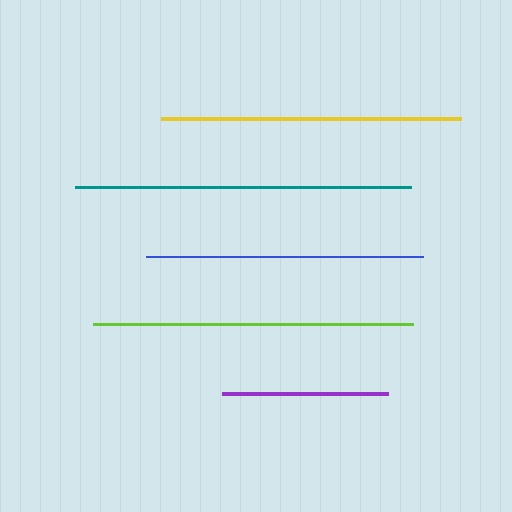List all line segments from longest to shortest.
From longest to shortest: teal, lime, yellow, blue, purple.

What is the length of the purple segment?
The purple segment is approximately 166 pixels long.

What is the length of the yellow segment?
The yellow segment is approximately 301 pixels long.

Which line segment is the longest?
The teal line is the longest at approximately 336 pixels.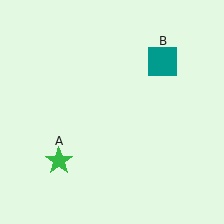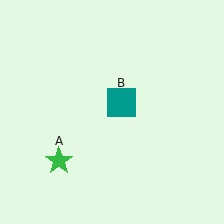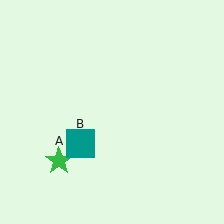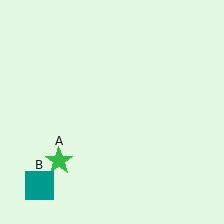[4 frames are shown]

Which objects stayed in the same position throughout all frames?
Green star (object A) remained stationary.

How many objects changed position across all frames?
1 object changed position: teal square (object B).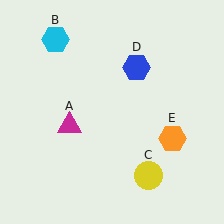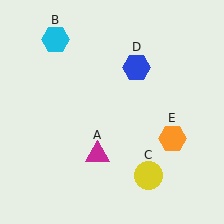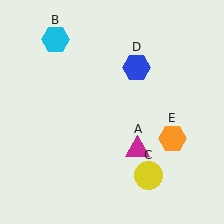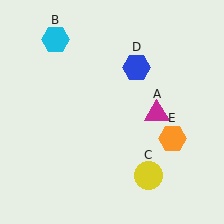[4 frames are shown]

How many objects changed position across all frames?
1 object changed position: magenta triangle (object A).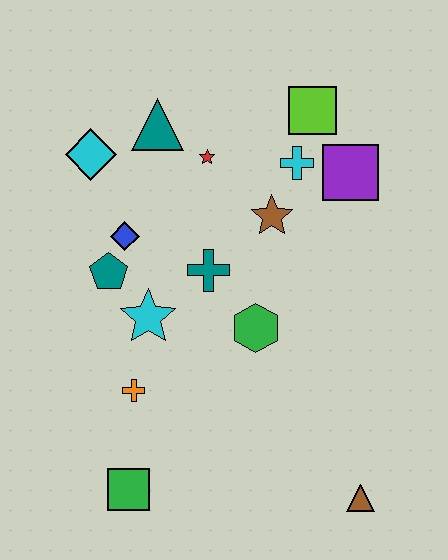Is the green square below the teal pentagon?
Yes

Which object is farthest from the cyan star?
The brown triangle is farthest from the cyan star.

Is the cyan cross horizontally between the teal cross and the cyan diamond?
No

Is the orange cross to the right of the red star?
No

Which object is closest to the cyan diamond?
The teal triangle is closest to the cyan diamond.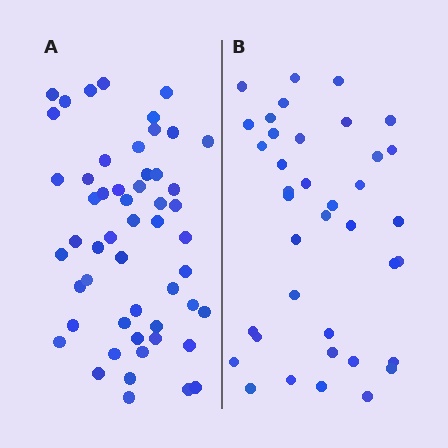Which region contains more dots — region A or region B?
Region A (the left region) has more dots.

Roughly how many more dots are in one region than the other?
Region A has approximately 15 more dots than region B.